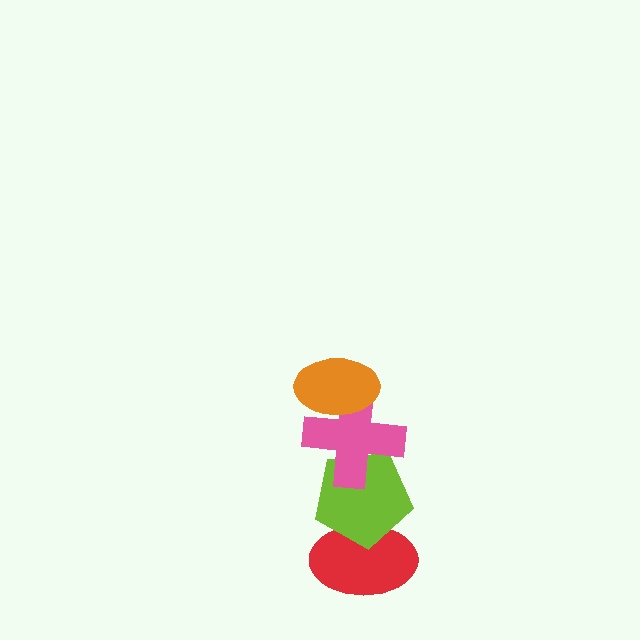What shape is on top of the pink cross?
The orange ellipse is on top of the pink cross.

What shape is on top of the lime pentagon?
The pink cross is on top of the lime pentagon.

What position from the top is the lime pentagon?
The lime pentagon is 3rd from the top.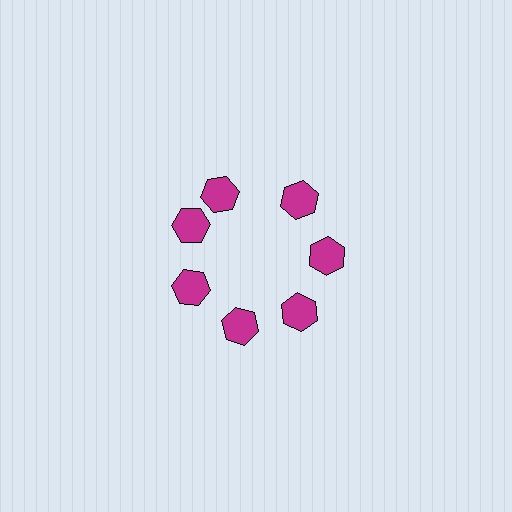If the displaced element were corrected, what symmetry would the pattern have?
It would have 7-fold rotational symmetry — the pattern would map onto itself every 51 degrees.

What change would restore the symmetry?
The symmetry would be restored by rotating it back into even spacing with its neighbors so that all 7 hexagons sit at equal angles and equal distance from the center.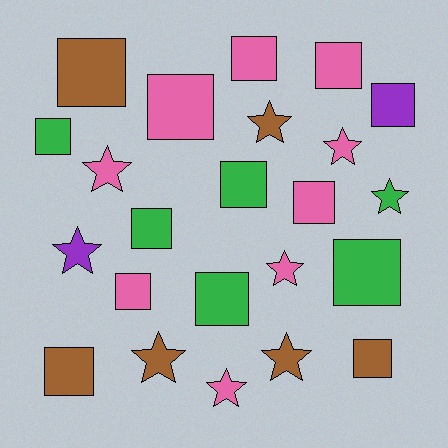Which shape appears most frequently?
Square, with 14 objects.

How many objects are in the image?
There are 23 objects.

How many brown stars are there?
There are 3 brown stars.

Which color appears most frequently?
Pink, with 9 objects.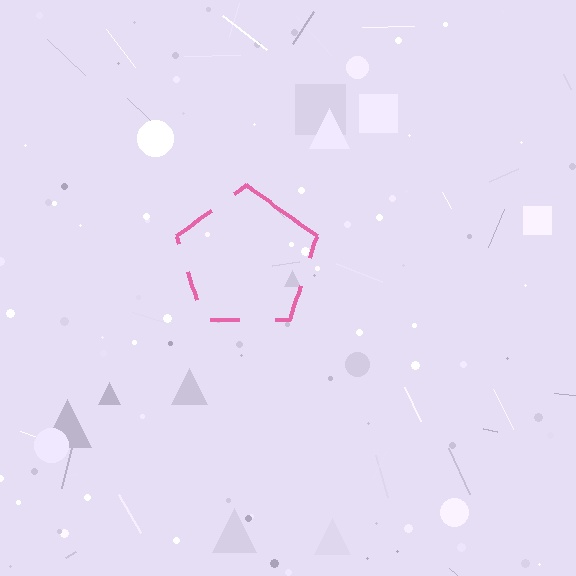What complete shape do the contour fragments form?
The contour fragments form a pentagon.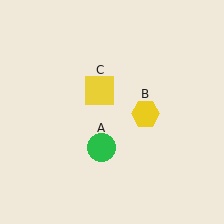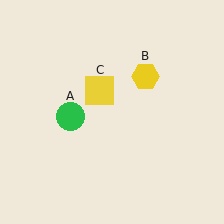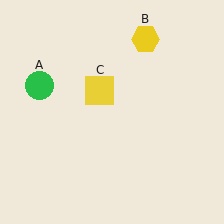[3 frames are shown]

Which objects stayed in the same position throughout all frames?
Yellow square (object C) remained stationary.